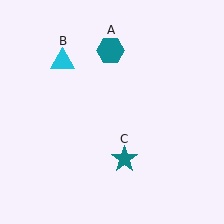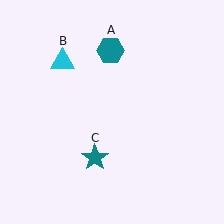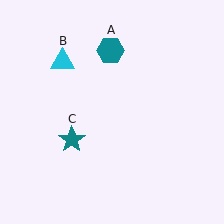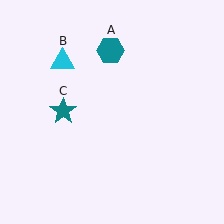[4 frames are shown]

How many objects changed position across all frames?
1 object changed position: teal star (object C).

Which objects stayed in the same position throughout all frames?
Teal hexagon (object A) and cyan triangle (object B) remained stationary.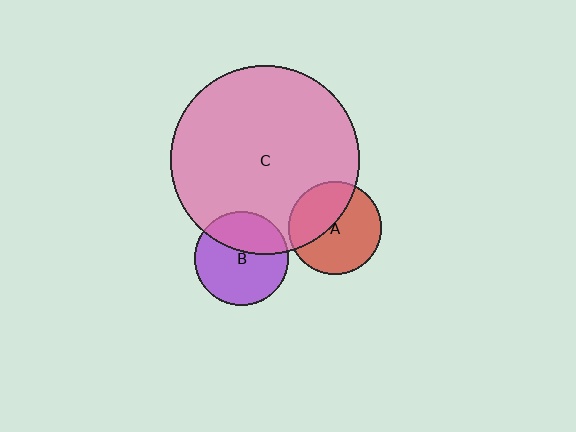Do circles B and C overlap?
Yes.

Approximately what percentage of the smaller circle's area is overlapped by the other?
Approximately 35%.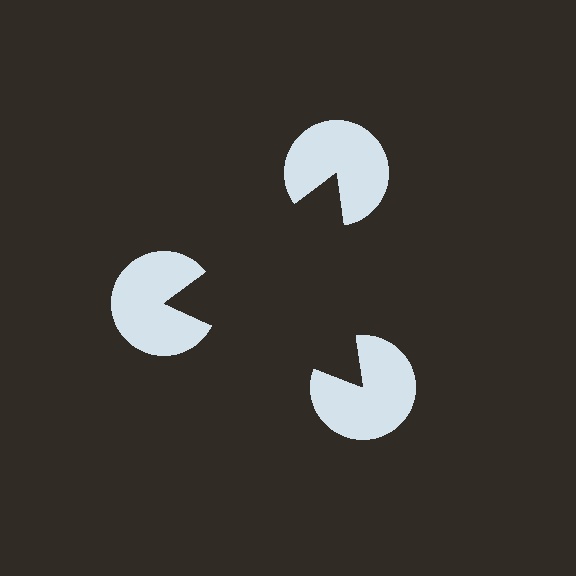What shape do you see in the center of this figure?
An illusory triangle — its edges are inferred from the aligned wedge cuts in the pac-man discs, not physically drawn.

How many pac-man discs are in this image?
There are 3 — one at each vertex of the illusory triangle.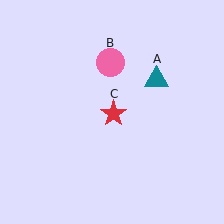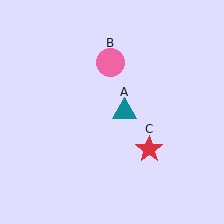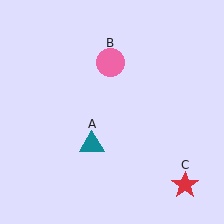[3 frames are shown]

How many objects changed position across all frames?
2 objects changed position: teal triangle (object A), red star (object C).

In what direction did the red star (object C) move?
The red star (object C) moved down and to the right.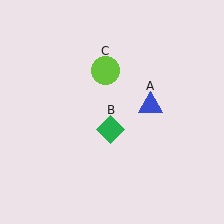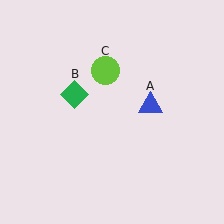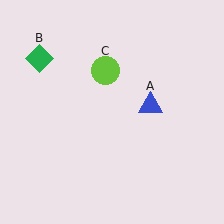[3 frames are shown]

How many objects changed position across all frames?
1 object changed position: green diamond (object B).